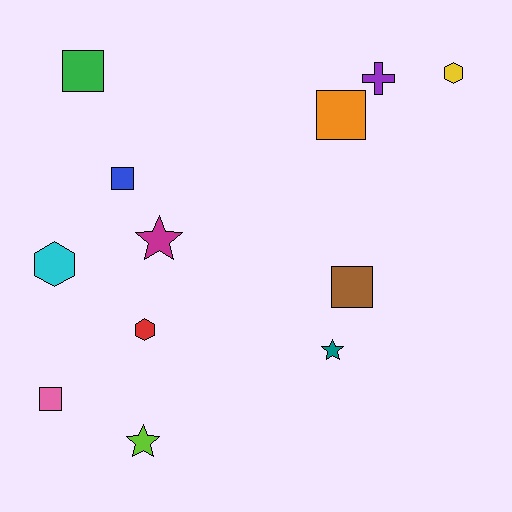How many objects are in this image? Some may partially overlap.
There are 12 objects.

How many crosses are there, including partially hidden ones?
There is 1 cross.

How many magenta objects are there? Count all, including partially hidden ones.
There is 1 magenta object.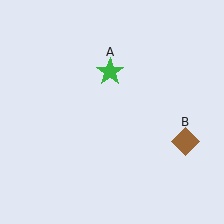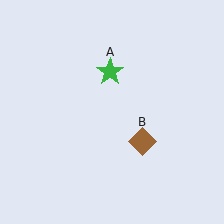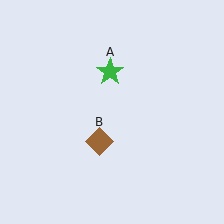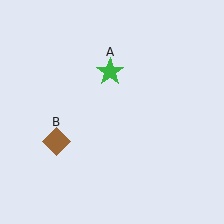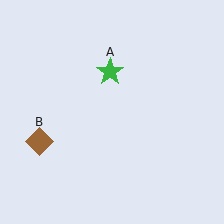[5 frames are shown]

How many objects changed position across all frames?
1 object changed position: brown diamond (object B).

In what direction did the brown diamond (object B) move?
The brown diamond (object B) moved left.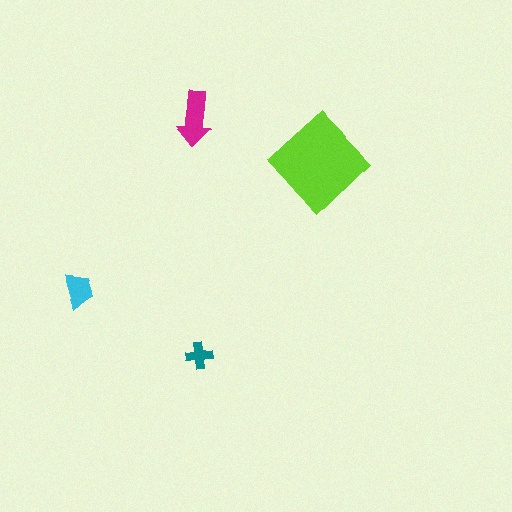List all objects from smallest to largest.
The teal cross, the cyan trapezoid, the magenta arrow, the lime diamond.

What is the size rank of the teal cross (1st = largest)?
4th.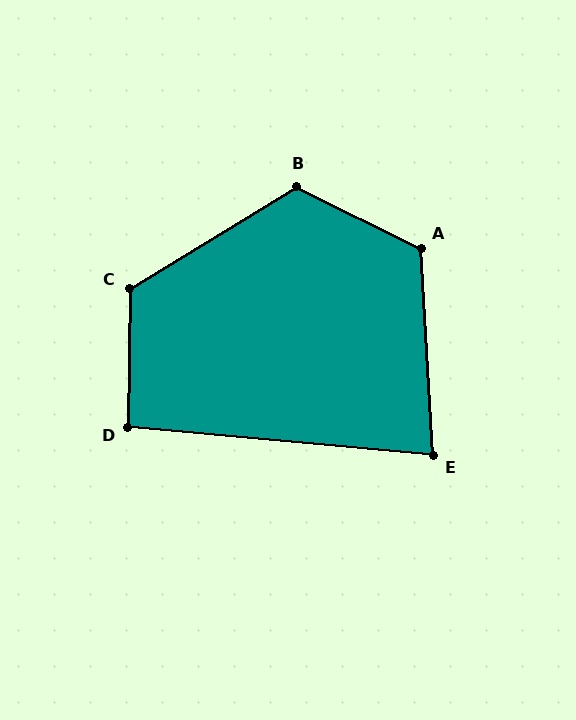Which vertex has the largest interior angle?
C, at approximately 122 degrees.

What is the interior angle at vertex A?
Approximately 120 degrees (obtuse).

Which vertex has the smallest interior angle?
E, at approximately 81 degrees.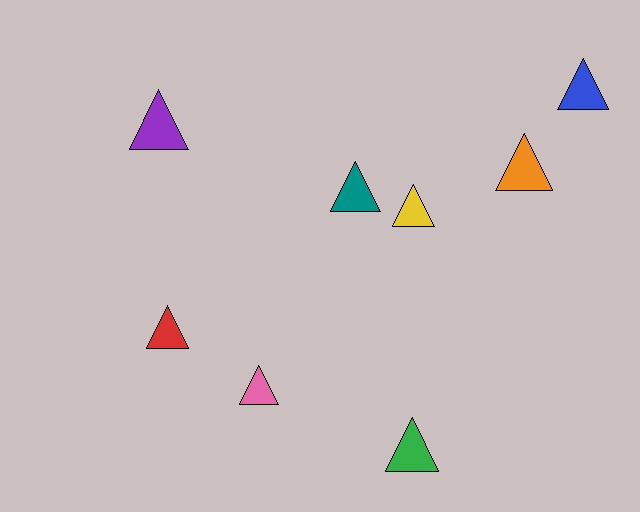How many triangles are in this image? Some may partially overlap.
There are 8 triangles.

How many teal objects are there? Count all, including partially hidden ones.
There is 1 teal object.